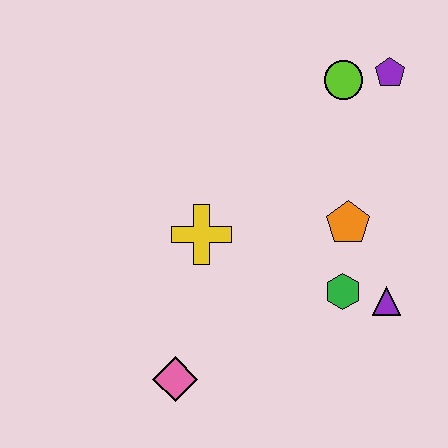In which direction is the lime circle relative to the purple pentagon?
The lime circle is to the left of the purple pentagon.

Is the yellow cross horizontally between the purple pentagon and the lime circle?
No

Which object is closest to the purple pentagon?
The lime circle is closest to the purple pentagon.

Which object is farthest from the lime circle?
The pink diamond is farthest from the lime circle.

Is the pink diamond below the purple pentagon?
Yes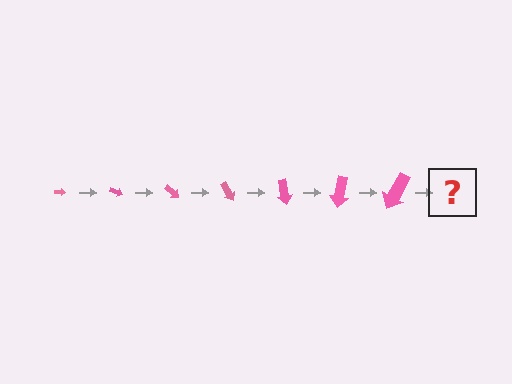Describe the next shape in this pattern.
It should be an arrow, larger than the previous one and rotated 140 degrees from the start.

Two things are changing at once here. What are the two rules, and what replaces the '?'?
The two rules are that the arrow grows larger each step and it rotates 20 degrees each step. The '?' should be an arrow, larger than the previous one and rotated 140 degrees from the start.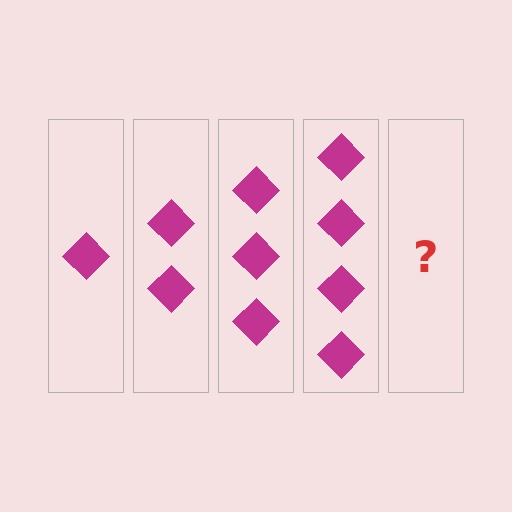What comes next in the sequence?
The next element should be 5 diamonds.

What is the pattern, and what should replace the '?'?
The pattern is that each step adds one more diamond. The '?' should be 5 diamonds.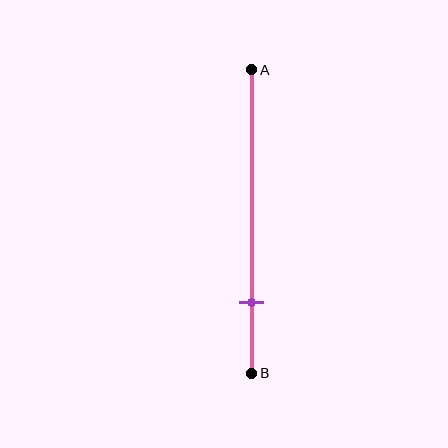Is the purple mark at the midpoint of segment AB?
No, the mark is at about 75% from A, not at the 50% midpoint.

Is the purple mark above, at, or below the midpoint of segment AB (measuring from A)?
The purple mark is below the midpoint of segment AB.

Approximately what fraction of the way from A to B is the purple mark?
The purple mark is approximately 75% of the way from A to B.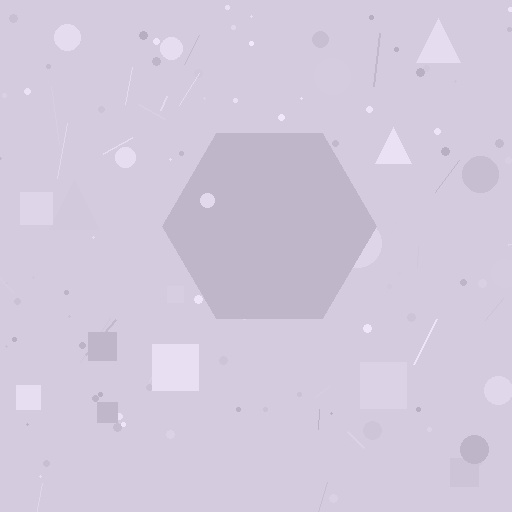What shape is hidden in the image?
A hexagon is hidden in the image.